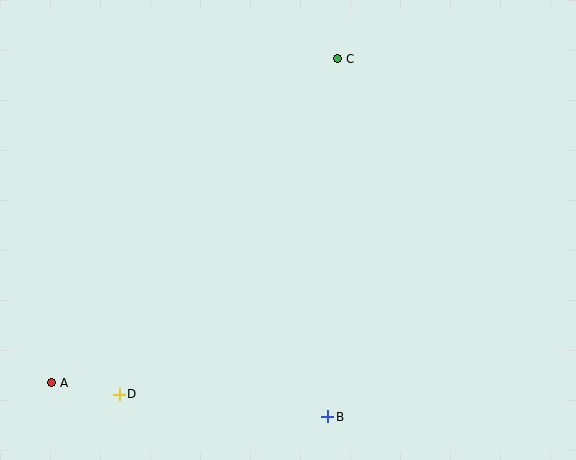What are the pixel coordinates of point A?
Point A is at (52, 383).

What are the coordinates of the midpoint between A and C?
The midpoint between A and C is at (195, 221).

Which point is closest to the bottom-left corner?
Point A is closest to the bottom-left corner.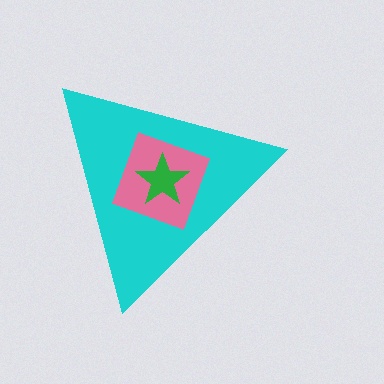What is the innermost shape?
The green star.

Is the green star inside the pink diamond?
Yes.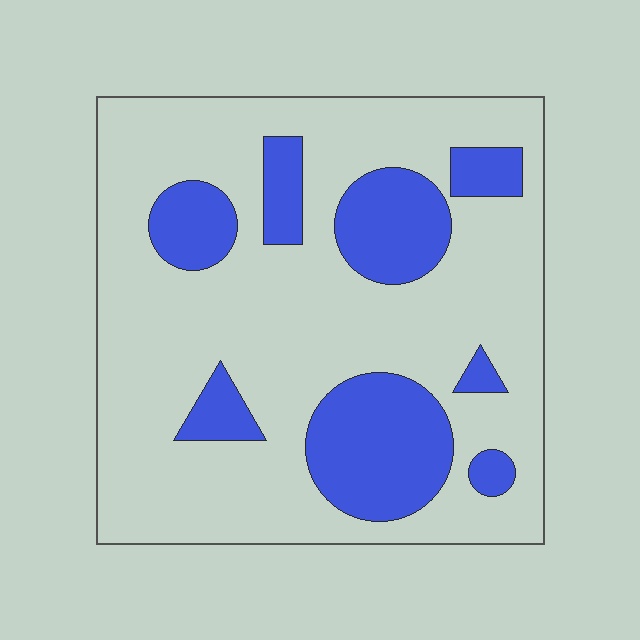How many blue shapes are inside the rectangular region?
8.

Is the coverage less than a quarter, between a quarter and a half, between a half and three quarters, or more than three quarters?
Less than a quarter.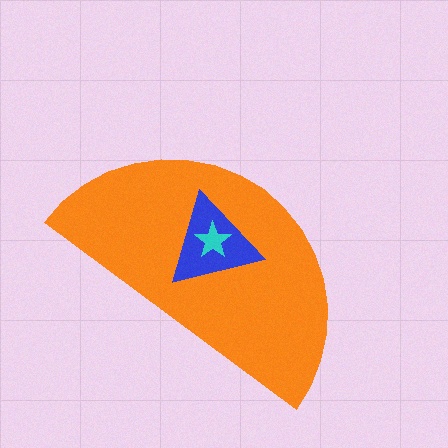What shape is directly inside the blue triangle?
The cyan star.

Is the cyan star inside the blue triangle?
Yes.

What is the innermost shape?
The cyan star.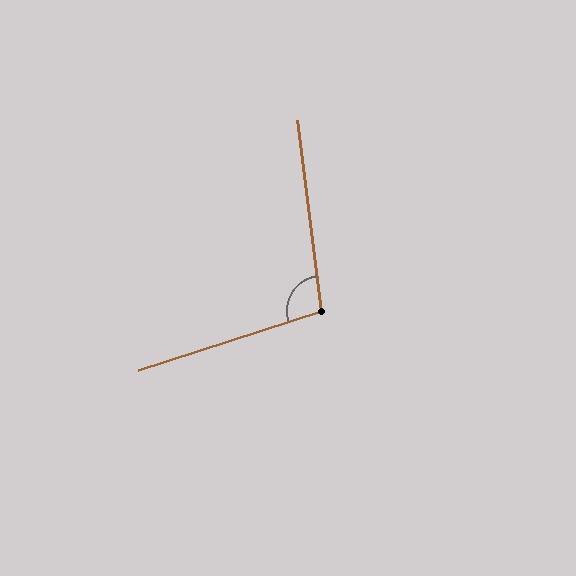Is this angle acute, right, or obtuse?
It is obtuse.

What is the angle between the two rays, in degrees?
Approximately 101 degrees.